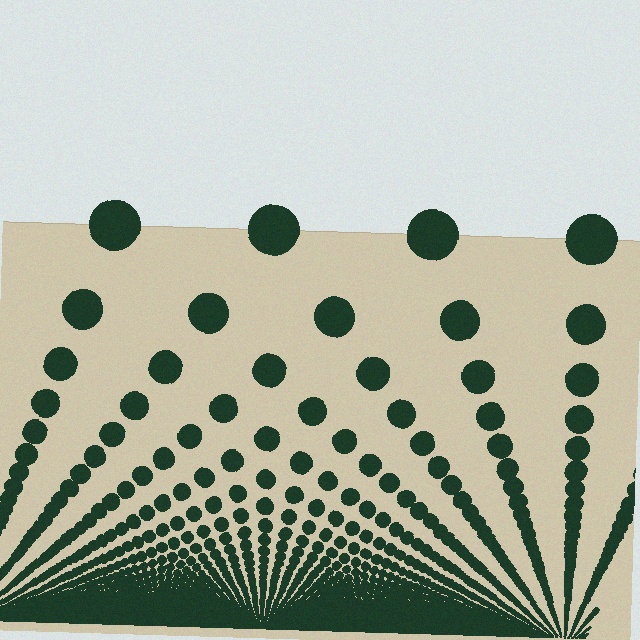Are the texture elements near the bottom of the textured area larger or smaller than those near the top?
Smaller. The gradient is inverted — elements near the bottom are smaller and denser.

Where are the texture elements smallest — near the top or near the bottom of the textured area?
Near the bottom.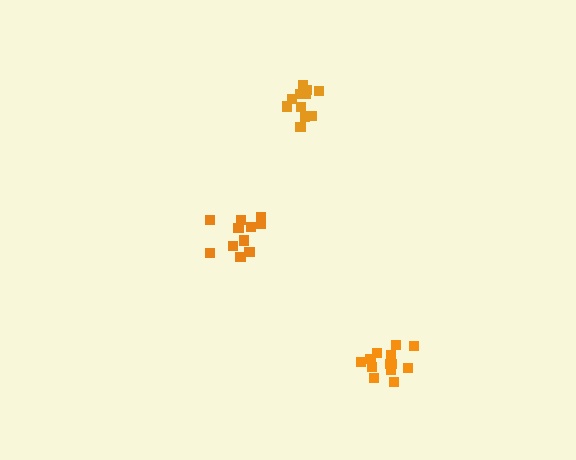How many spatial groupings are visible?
There are 3 spatial groupings.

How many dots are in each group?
Group 1: 13 dots, Group 2: 11 dots, Group 3: 11 dots (35 total).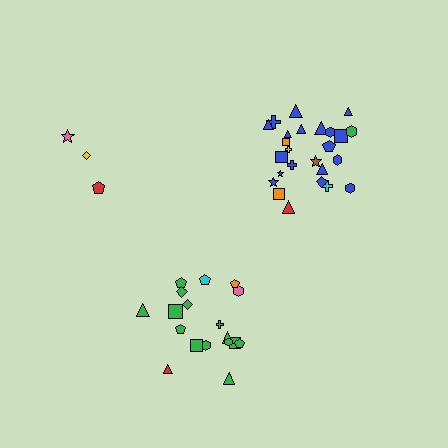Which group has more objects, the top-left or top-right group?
The top-right group.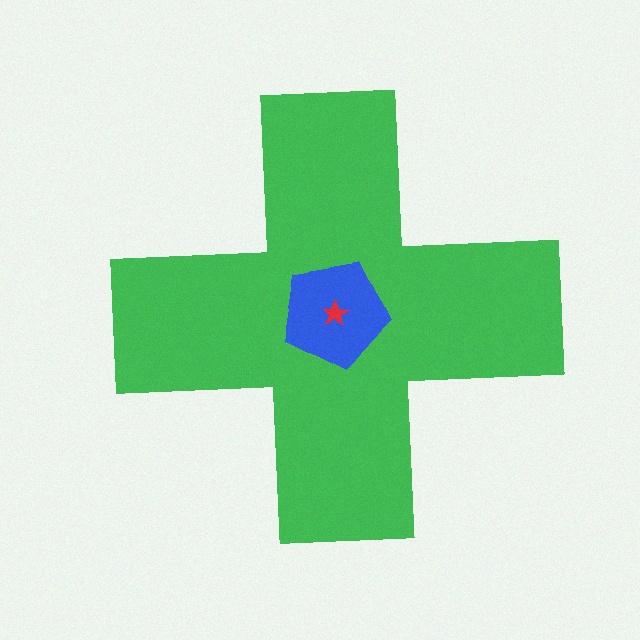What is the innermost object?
The red star.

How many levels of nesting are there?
3.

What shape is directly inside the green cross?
The blue pentagon.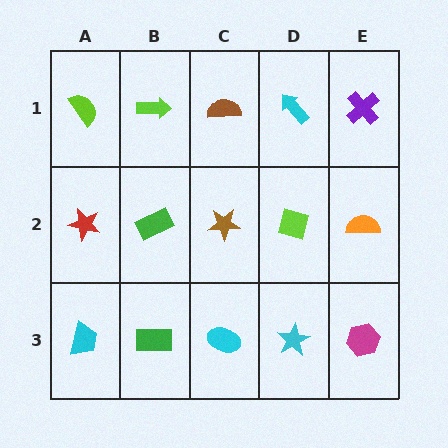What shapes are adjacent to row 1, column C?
A brown star (row 2, column C), a lime arrow (row 1, column B), a cyan arrow (row 1, column D).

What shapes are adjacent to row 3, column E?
An orange semicircle (row 2, column E), a cyan star (row 3, column D).